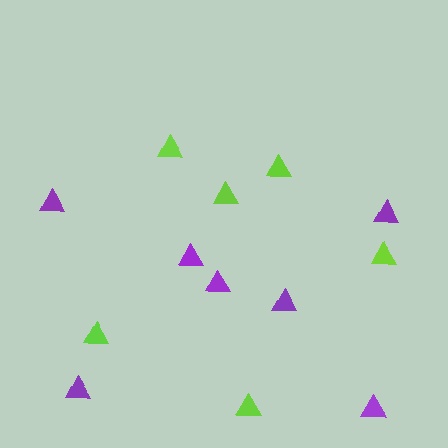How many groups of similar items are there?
There are 2 groups: one group of purple triangles (7) and one group of lime triangles (6).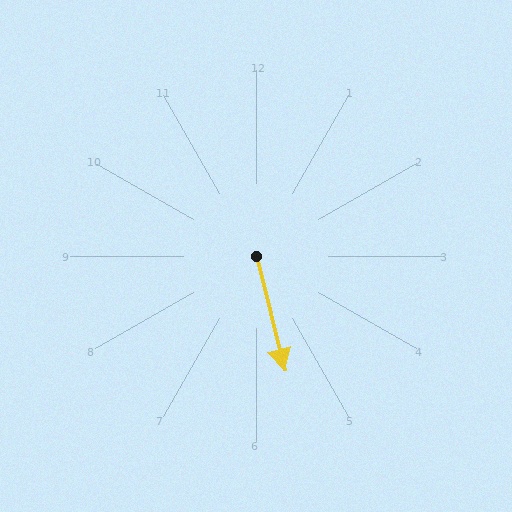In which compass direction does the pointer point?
South.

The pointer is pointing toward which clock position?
Roughly 6 o'clock.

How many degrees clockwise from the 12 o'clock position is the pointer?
Approximately 166 degrees.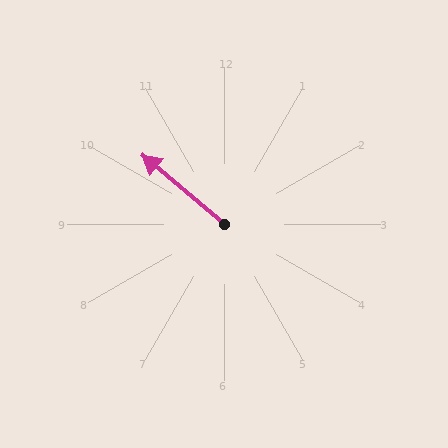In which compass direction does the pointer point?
Northwest.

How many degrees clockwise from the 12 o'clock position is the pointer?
Approximately 310 degrees.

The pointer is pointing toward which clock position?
Roughly 10 o'clock.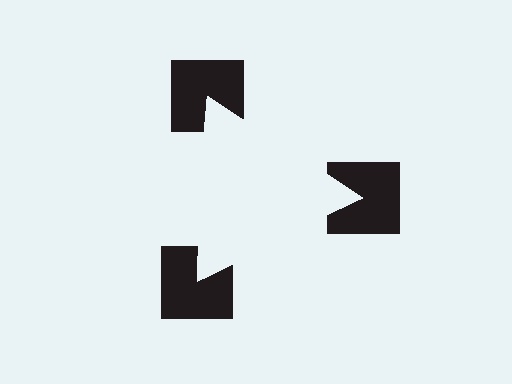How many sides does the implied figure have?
3 sides.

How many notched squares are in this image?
There are 3 — one at each vertex of the illusory triangle.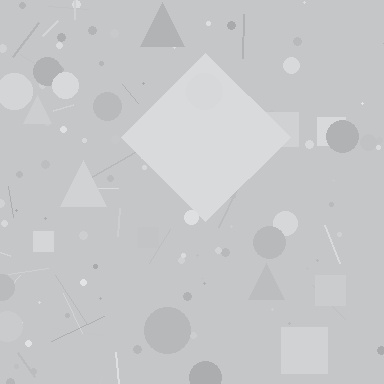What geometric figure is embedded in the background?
A diamond is embedded in the background.